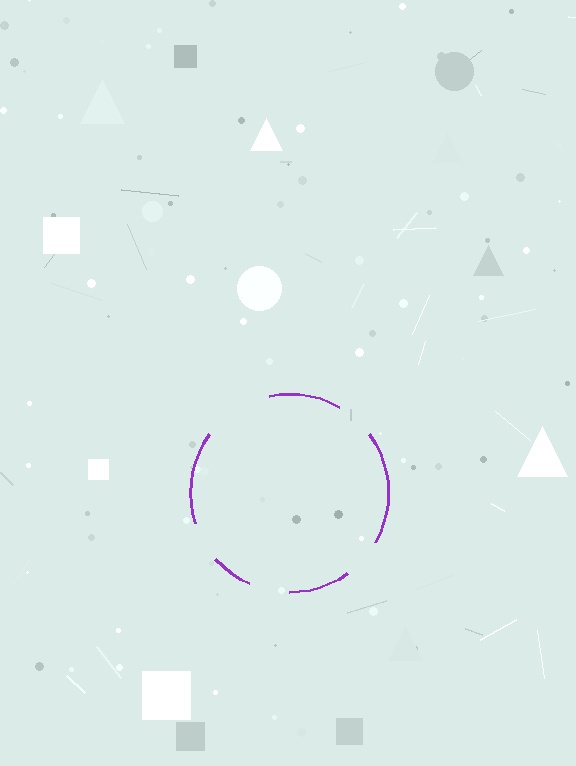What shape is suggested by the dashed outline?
The dashed outline suggests a circle.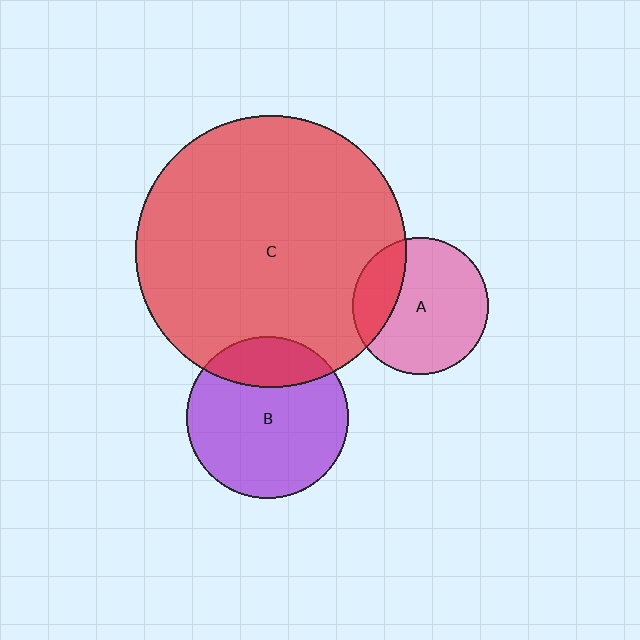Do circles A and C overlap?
Yes.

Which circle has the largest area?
Circle C (red).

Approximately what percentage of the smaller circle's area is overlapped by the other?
Approximately 25%.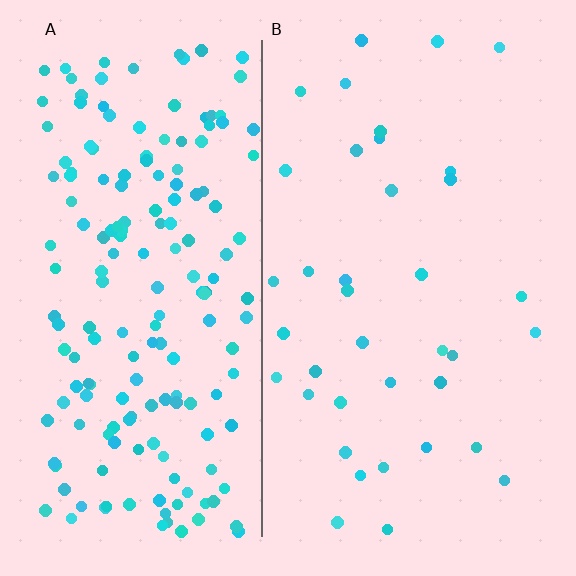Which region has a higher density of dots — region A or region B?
A (the left).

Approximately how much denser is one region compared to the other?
Approximately 4.8× — region A over region B.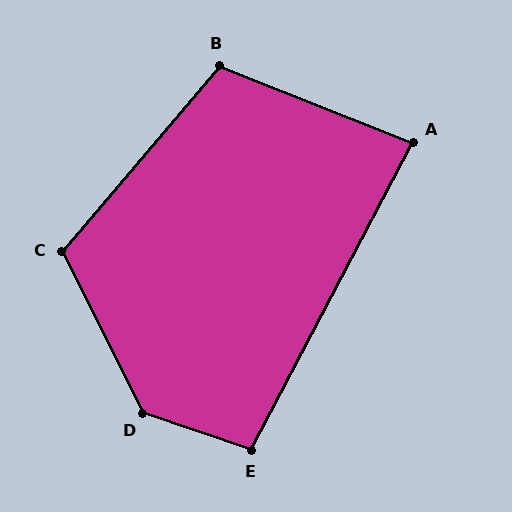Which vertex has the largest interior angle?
D, at approximately 135 degrees.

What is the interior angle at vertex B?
Approximately 109 degrees (obtuse).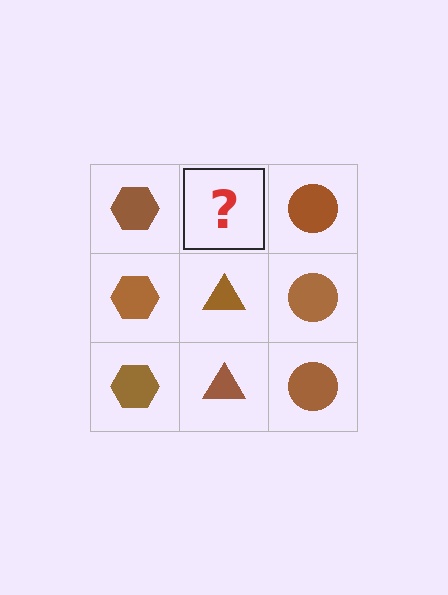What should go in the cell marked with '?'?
The missing cell should contain a brown triangle.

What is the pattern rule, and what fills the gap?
The rule is that each column has a consistent shape. The gap should be filled with a brown triangle.